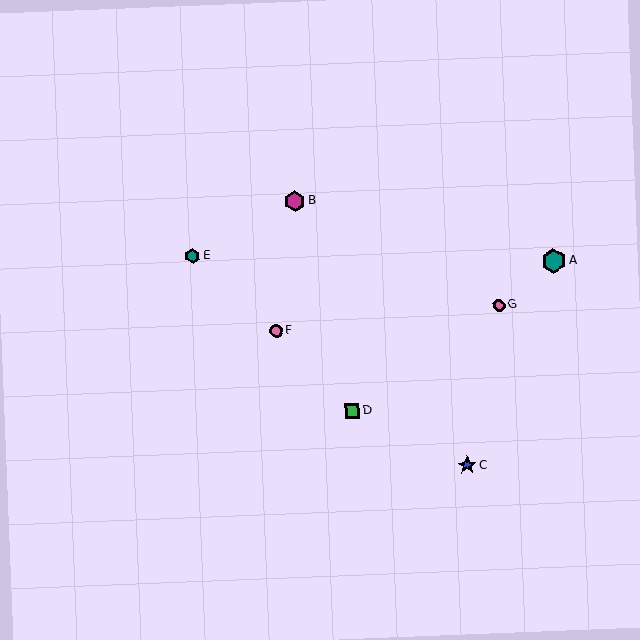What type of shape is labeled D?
Shape D is a green square.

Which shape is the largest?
The teal hexagon (labeled A) is the largest.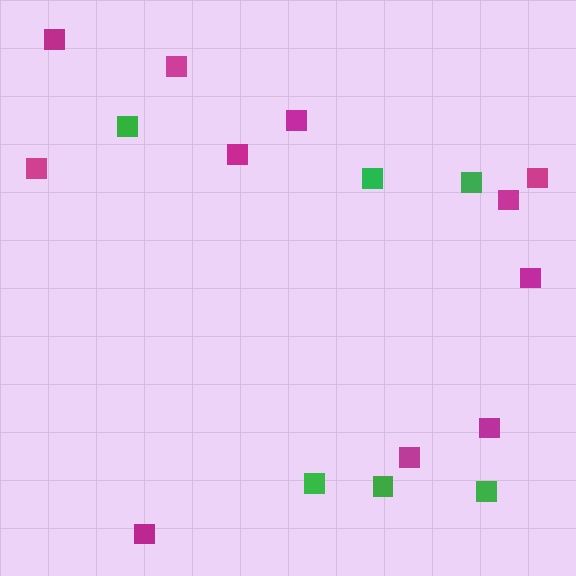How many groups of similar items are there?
There are 2 groups: one group of green squares (6) and one group of magenta squares (11).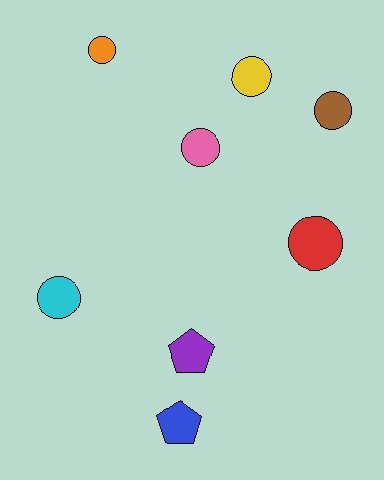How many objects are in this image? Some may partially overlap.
There are 8 objects.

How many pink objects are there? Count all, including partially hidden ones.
There is 1 pink object.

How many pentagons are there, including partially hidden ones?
There are 2 pentagons.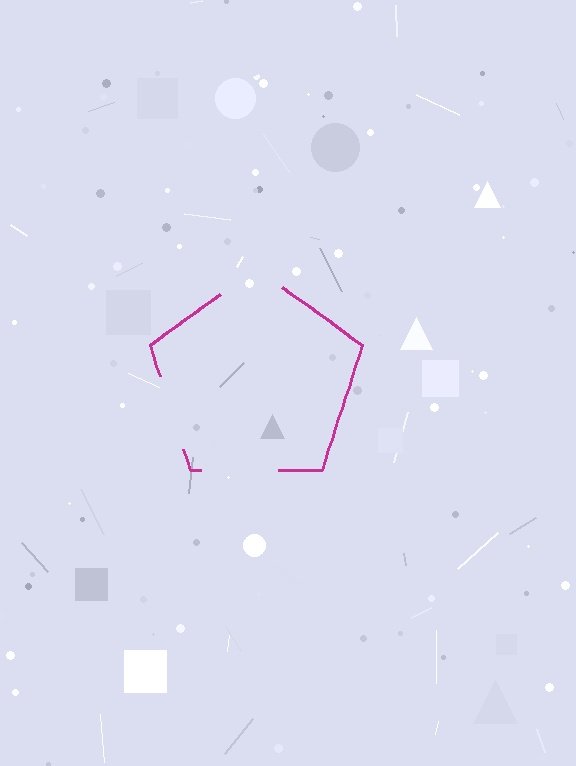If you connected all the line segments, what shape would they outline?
They would outline a pentagon.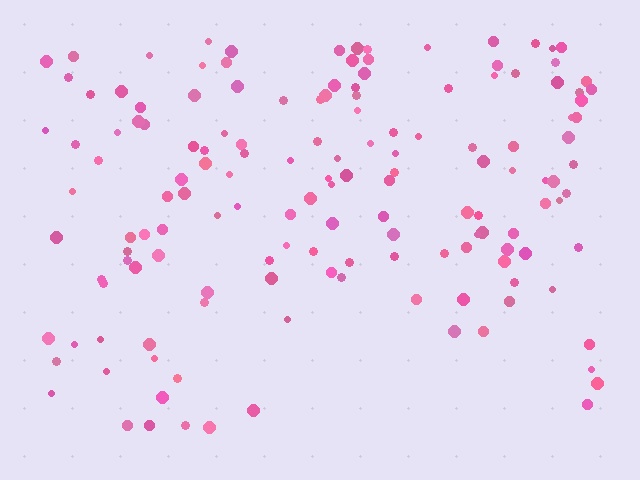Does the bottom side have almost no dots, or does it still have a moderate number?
Still a moderate number, just noticeably fewer than the top.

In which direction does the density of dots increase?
From bottom to top, with the top side densest.